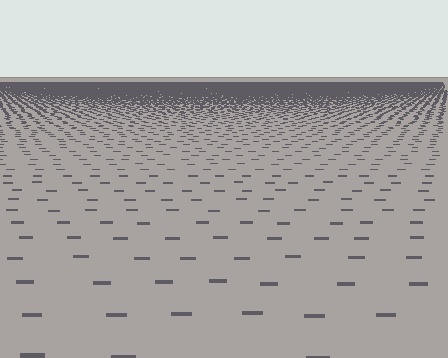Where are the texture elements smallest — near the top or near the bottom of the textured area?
Near the top.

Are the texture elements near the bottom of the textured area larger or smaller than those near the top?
Larger. Near the bottom, elements are closer to the viewer and appear at a bigger on-screen size.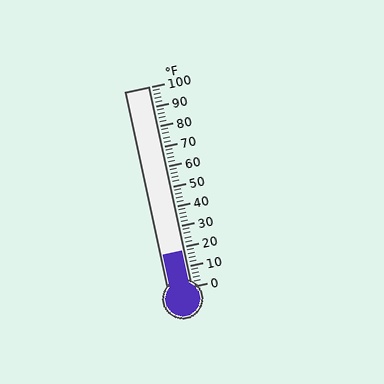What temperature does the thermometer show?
The thermometer shows approximately 18°F.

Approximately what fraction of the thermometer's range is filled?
The thermometer is filled to approximately 20% of its range.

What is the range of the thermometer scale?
The thermometer scale ranges from 0°F to 100°F.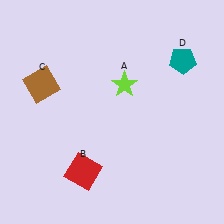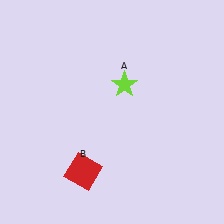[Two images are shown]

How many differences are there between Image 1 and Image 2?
There are 2 differences between the two images.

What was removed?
The teal pentagon (D), the brown square (C) were removed in Image 2.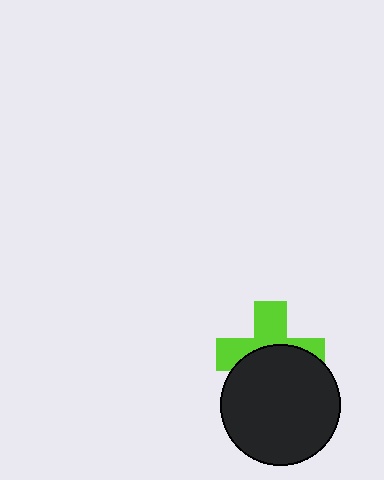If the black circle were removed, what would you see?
You would see the complete lime cross.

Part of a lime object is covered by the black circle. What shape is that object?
It is a cross.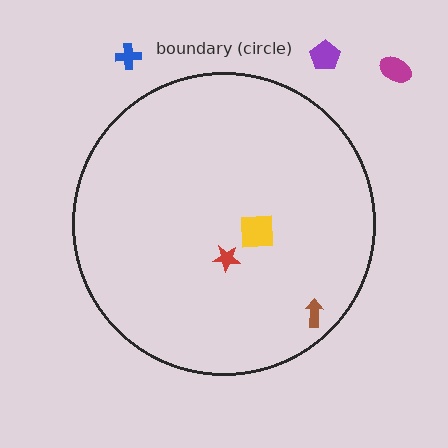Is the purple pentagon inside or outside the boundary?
Outside.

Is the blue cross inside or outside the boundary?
Outside.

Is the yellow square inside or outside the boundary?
Inside.